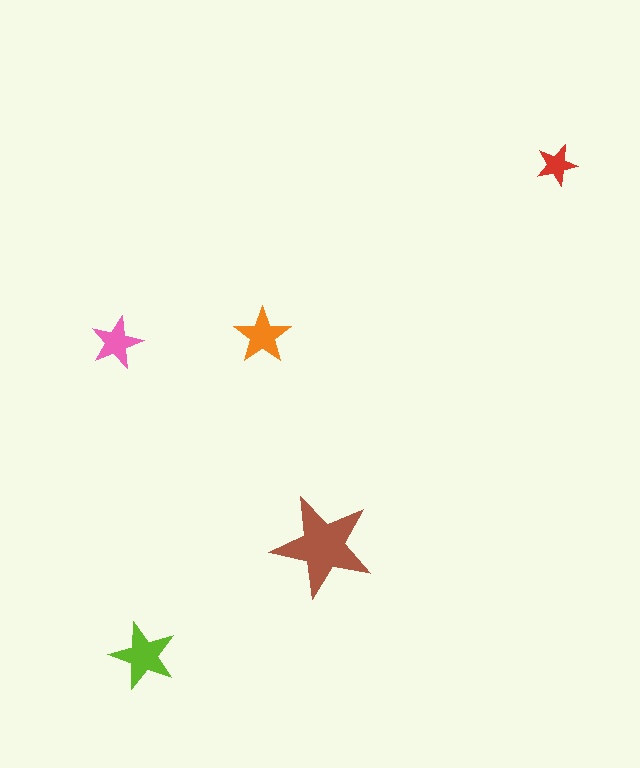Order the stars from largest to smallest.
the brown one, the lime one, the orange one, the pink one, the red one.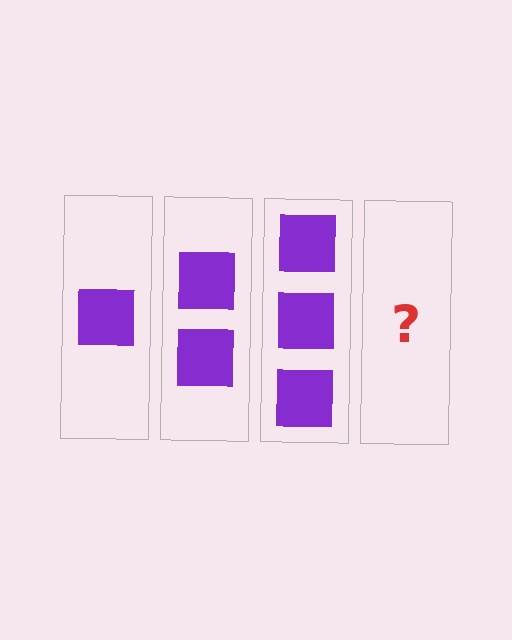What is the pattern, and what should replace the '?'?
The pattern is that each step adds one more square. The '?' should be 4 squares.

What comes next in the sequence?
The next element should be 4 squares.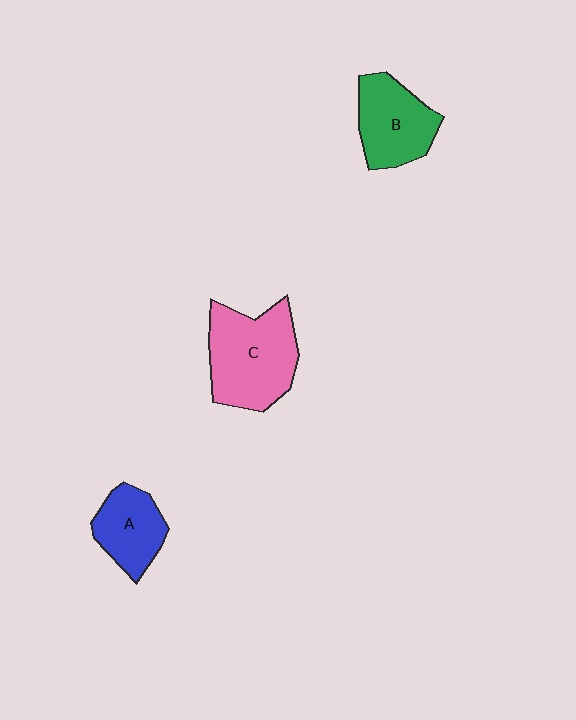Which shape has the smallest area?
Shape A (blue).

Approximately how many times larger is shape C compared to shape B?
Approximately 1.4 times.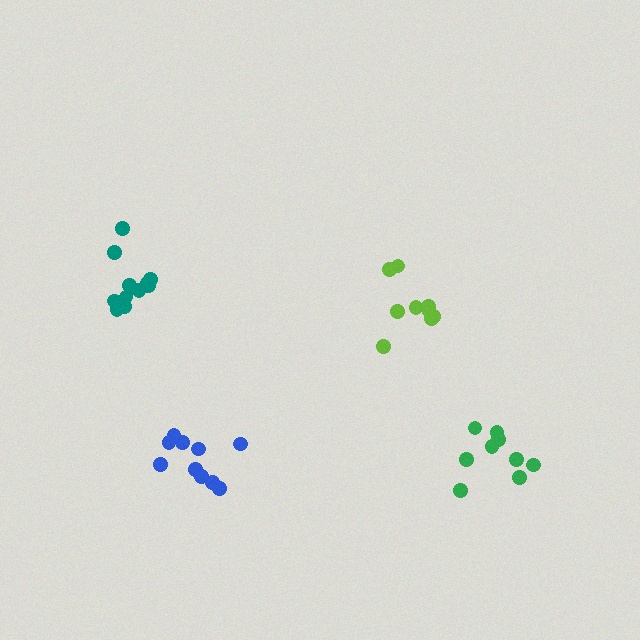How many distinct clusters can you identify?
There are 4 distinct clusters.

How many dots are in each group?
Group 1: 10 dots, Group 2: 9 dots, Group 3: 13 dots, Group 4: 9 dots (41 total).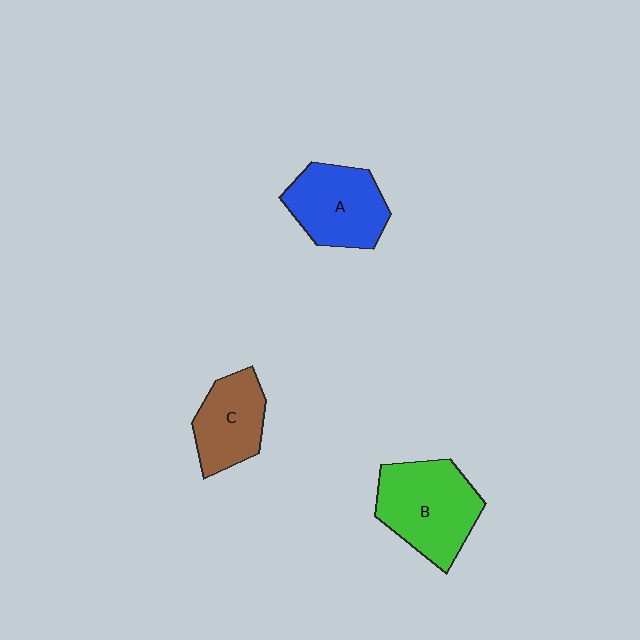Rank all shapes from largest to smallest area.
From largest to smallest: B (green), A (blue), C (brown).